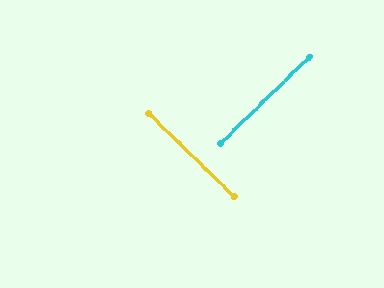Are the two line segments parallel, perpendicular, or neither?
Perpendicular — they meet at approximately 88°.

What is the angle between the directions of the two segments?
Approximately 88 degrees.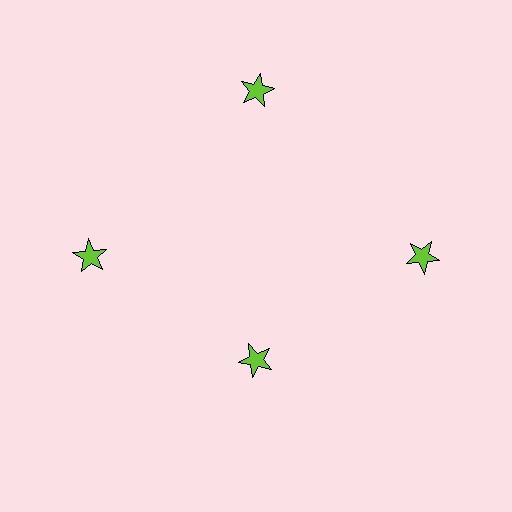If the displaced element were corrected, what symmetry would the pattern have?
It would have 4-fold rotational symmetry — the pattern would map onto itself every 90 degrees.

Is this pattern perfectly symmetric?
No. The 4 lime stars are arranged in a ring, but one element near the 6 o'clock position is pulled inward toward the center, breaking the 4-fold rotational symmetry.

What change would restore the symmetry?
The symmetry would be restored by moving it outward, back onto the ring so that all 4 stars sit at equal angles and equal distance from the center.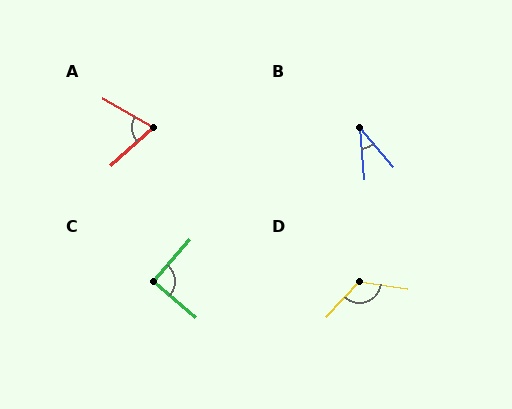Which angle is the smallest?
B, at approximately 35 degrees.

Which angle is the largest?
D, at approximately 126 degrees.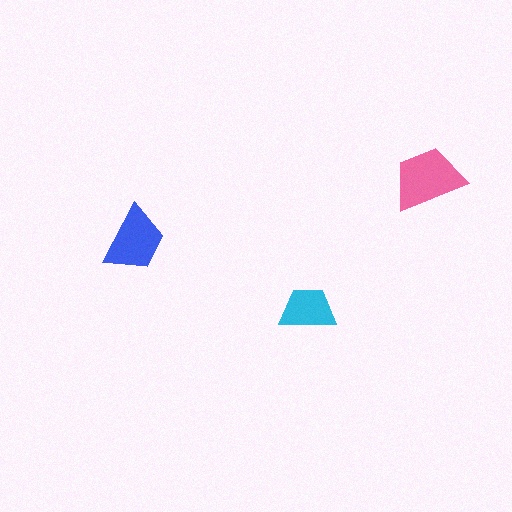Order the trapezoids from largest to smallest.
the pink one, the blue one, the cyan one.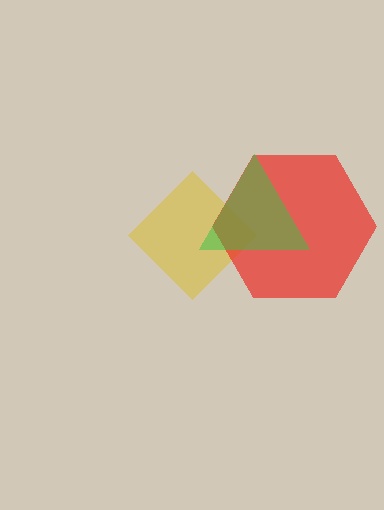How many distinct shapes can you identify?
There are 3 distinct shapes: a yellow diamond, a red hexagon, a green triangle.